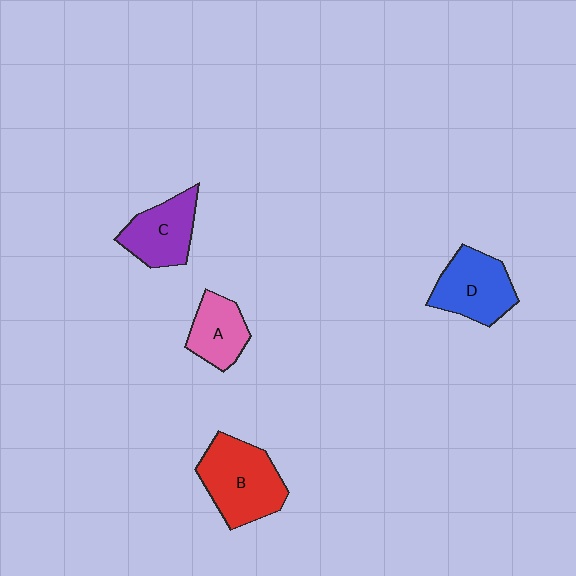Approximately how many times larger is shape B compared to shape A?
Approximately 1.7 times.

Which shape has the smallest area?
Shape A (pink).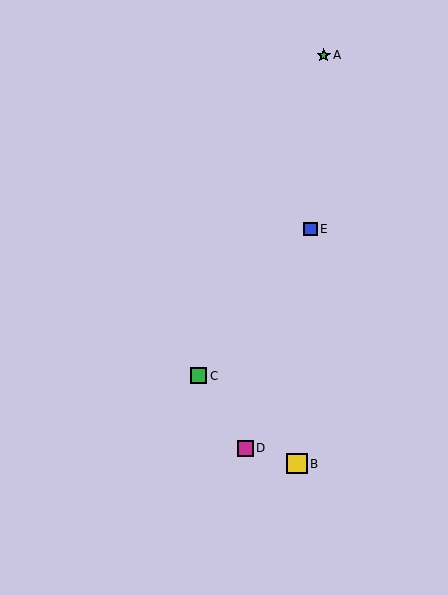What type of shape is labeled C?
Shape C is a green square.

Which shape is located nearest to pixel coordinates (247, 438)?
The magenta square (labeled D) at (245, 448) is nearest to that location.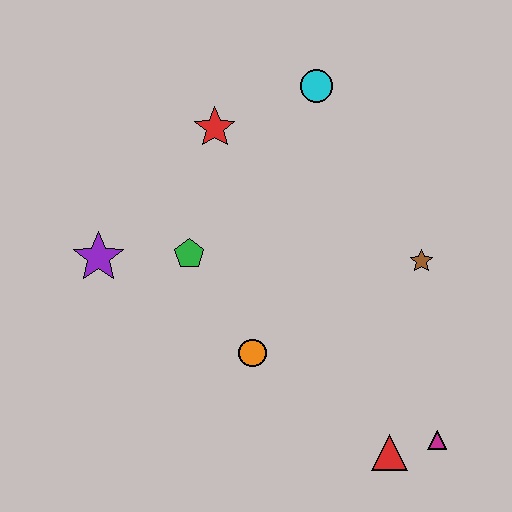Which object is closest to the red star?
The cyan circle is closest to the red star.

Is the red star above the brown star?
Yes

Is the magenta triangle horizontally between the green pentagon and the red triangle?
No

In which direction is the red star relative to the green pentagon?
The red star is above the green pentagon.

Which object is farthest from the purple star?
The magenta triangle is farthest from the purple star.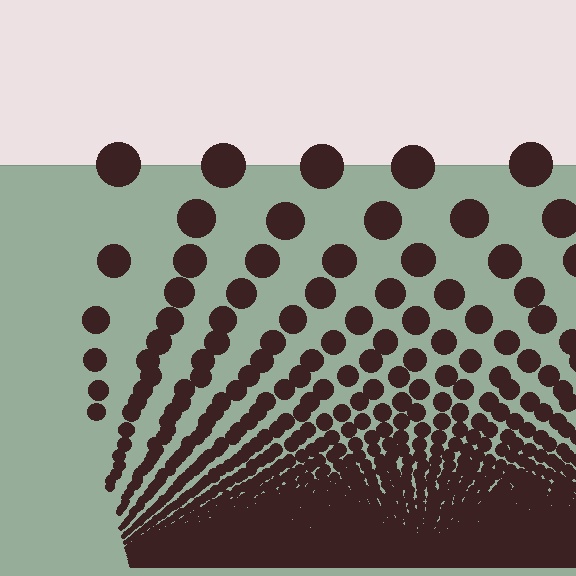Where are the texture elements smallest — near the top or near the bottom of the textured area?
Near the bottom.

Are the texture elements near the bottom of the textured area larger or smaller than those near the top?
Smaller. The gradient is inverted — elements near the bottom are smaller and denser.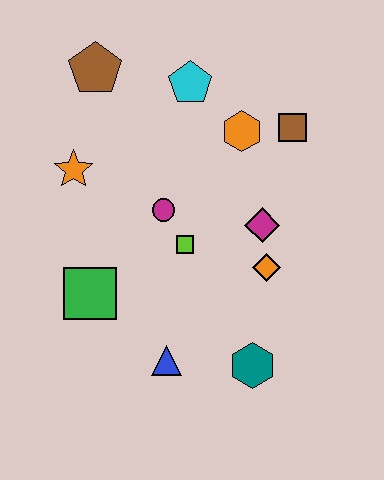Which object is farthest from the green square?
The brown square is farthest from the green square.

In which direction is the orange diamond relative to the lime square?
The orange diamond is to the right of the lime square.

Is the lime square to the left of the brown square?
Yes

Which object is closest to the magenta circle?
The lime square is closest to the magenta circle.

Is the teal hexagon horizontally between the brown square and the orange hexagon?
Yes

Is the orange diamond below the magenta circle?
Yes